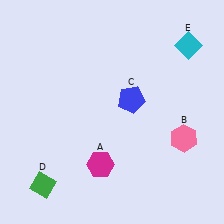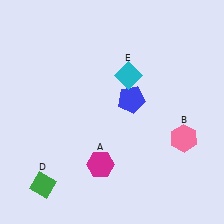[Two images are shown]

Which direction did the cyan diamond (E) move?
The cyan diamond (E) moved left.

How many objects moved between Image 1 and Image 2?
1 object moved between the two images.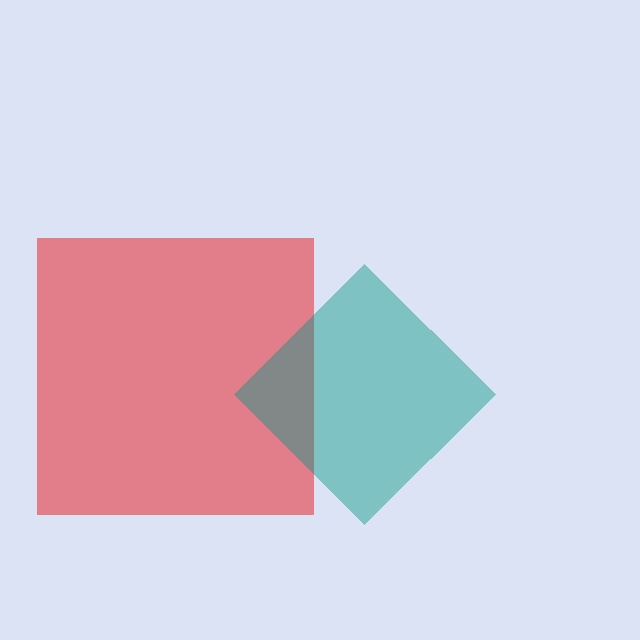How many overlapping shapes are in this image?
There are 2 overlapping shapes in the image.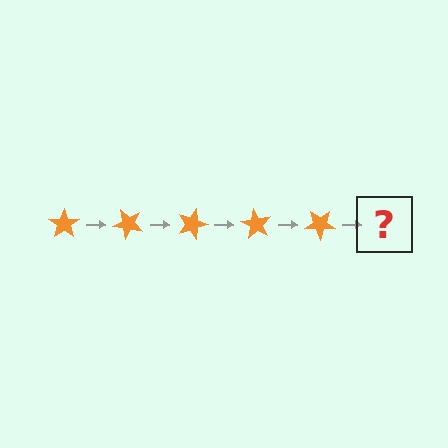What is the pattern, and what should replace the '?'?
The pattern is that the star rotates 45 degrees each step. The '?' should be an orange star rotated 225 degrees.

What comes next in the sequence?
The next element should be an orange star rotated 225 degrees.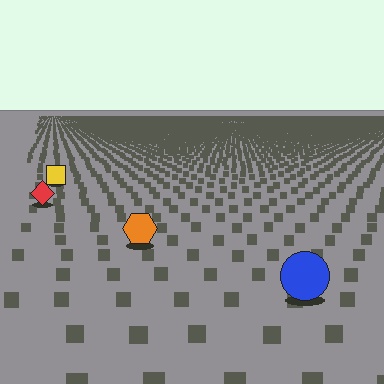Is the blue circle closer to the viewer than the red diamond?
Yes. The blue circle is closer — you can tell from the texture gradient: the ground texture is coarser near it.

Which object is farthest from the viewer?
The yellow square is farthest from the viewer. It appears smaller and the ground texture around it is denser.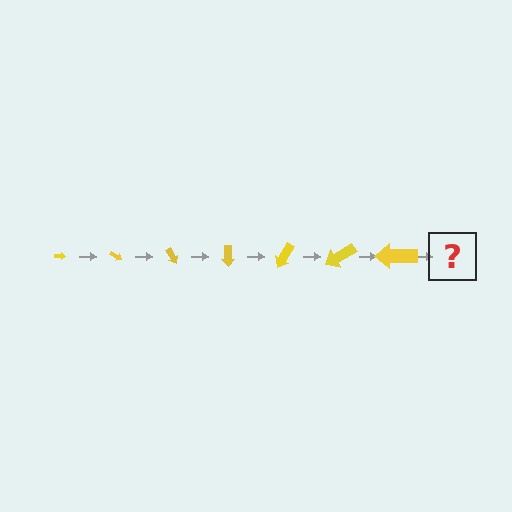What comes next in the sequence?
The next element should be an arrow, larger than the previous one and rotated 210 degrees from the start.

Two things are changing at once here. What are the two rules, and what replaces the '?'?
The two rules are that the arrow grows larger each step and it rotates 30 degrees each step. The '?' should be an arrow, larger than the previous one and rotated 210 degrees from the start.